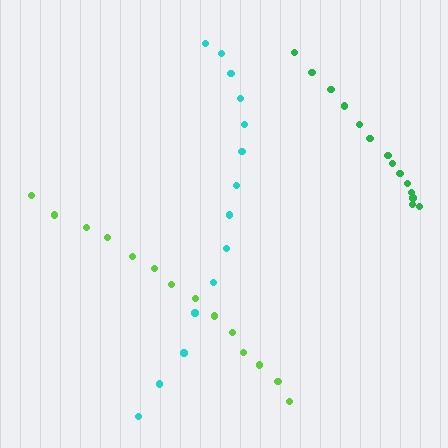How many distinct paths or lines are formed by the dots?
There are 3 distinct paths.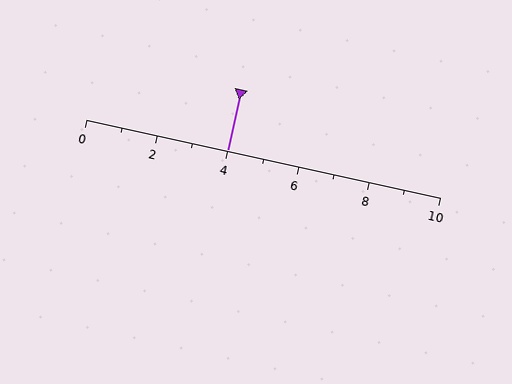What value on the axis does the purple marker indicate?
The marker indicates approximately 4.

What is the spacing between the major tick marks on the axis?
The major ticks are spaced 2 apart.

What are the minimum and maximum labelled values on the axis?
The axis runs from 0 to 10.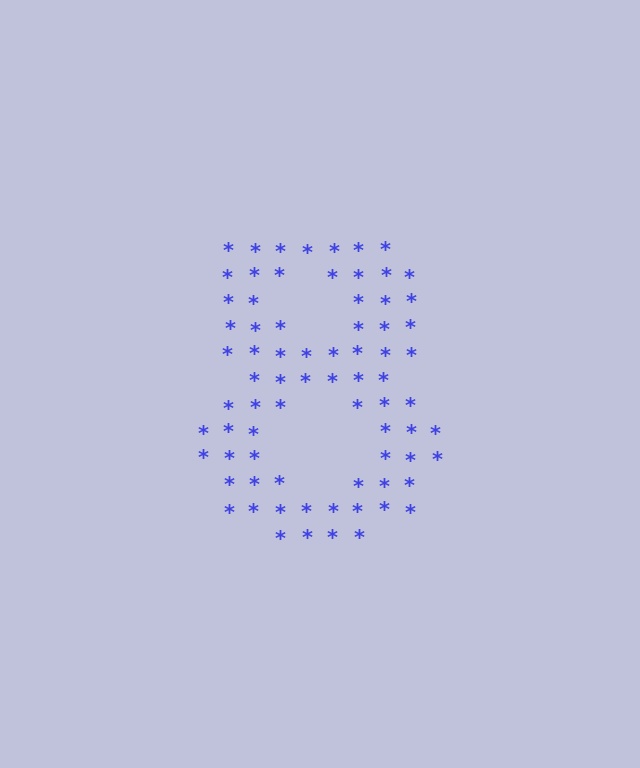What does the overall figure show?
The overall figure shows the digit 8.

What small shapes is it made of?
It is made of small asterisks.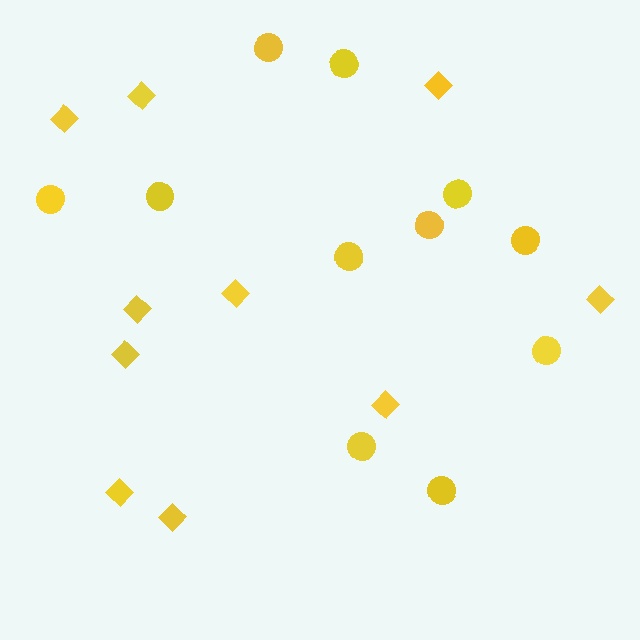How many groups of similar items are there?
There are 2 groups: one group of diamonds (10) and one group of circles (11).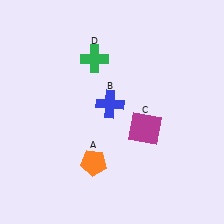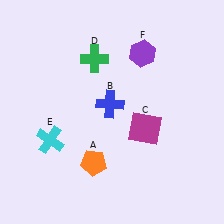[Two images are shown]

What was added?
A cyan cross (E), a purple hexagon (F) were added in Image 2.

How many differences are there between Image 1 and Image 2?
There are 2 differences between the two images.